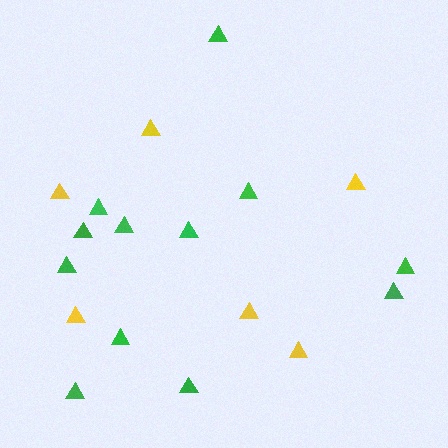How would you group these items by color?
There are 2 groups: one group of yellow triangles (6) and one group of green triangles (12).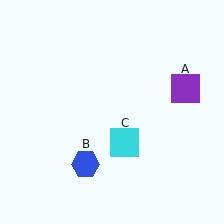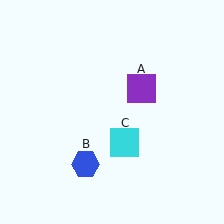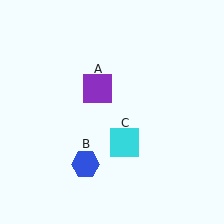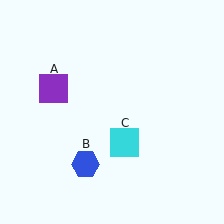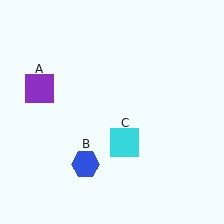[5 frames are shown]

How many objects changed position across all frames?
1 object changed position: purple square (object A).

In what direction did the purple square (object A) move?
The purple square (object A) moved left.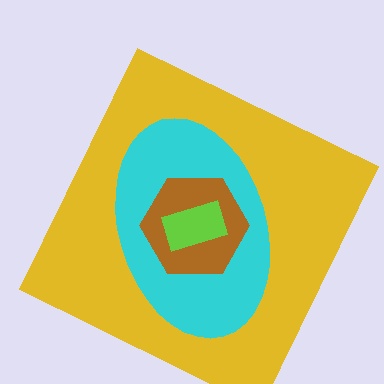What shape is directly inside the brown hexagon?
The lime rectangle.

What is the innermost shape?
The lime rectangle.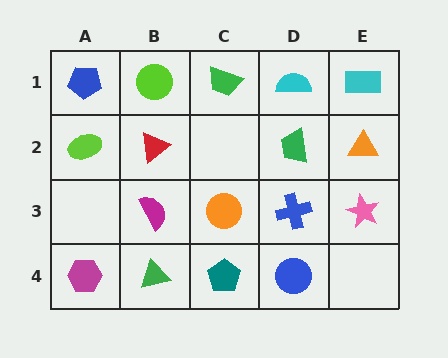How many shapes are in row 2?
4 shapes.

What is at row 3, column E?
A pink star.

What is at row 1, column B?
A lime circle.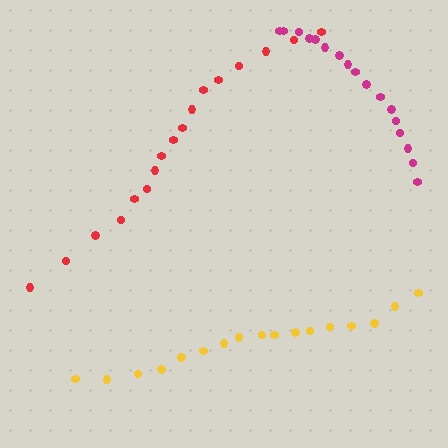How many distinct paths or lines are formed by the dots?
There are 3 distinct paths.